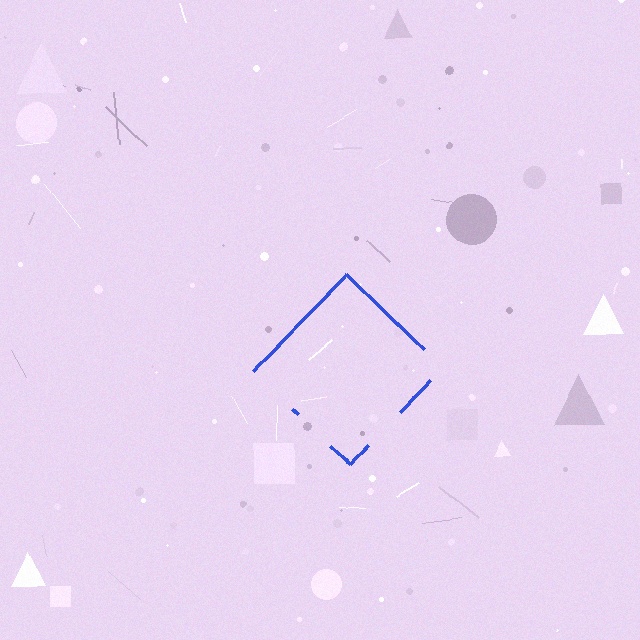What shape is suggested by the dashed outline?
The dashed outline suggests a diamond.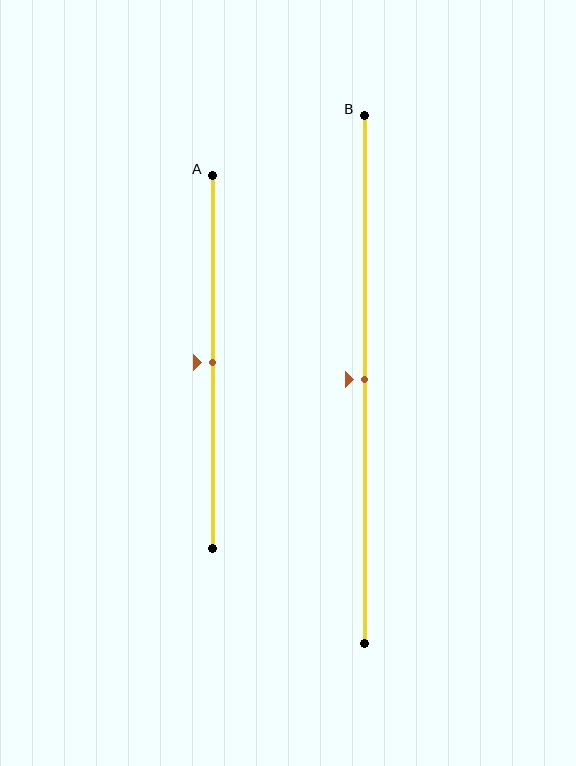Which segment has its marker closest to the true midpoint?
Segment A has its marker closest to the true midpoint.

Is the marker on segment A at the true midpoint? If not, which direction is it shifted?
Yes, the marker on segment A is at the true midpoint.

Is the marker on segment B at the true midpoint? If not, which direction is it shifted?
Yes, the marker on segment B is at the true midpoint.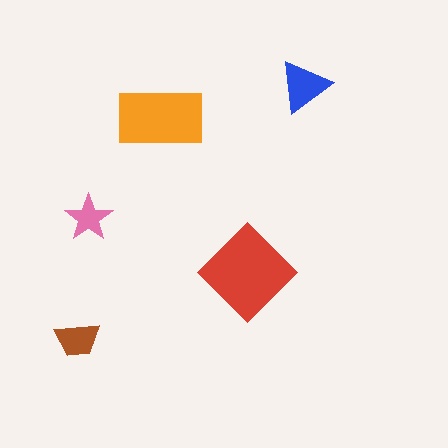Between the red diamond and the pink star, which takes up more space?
The red diamond.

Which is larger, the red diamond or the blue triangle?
The red diamond.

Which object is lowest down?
The brown trapezoid is bottommost.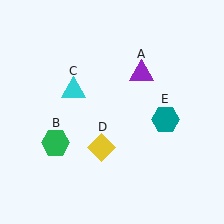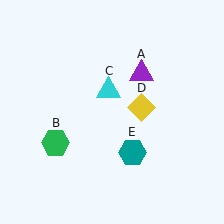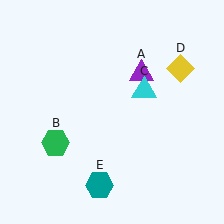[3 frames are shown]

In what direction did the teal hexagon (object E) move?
The teal hexagon (object E) moved down and to the left.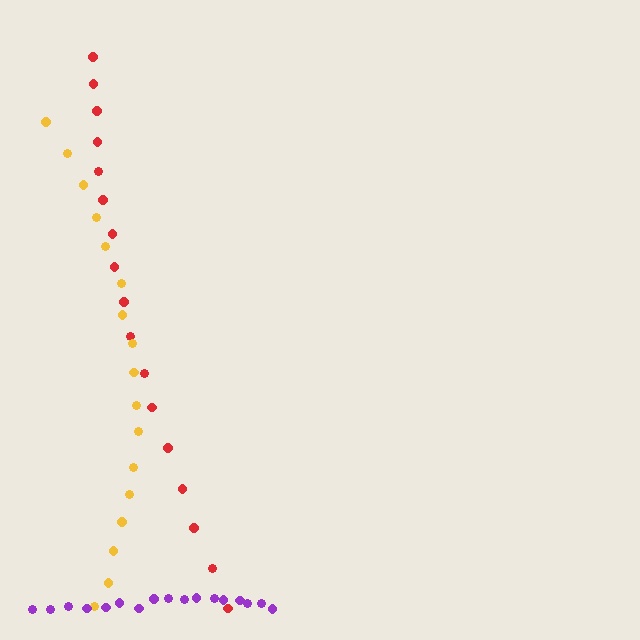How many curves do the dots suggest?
There are 3 distinct paths.